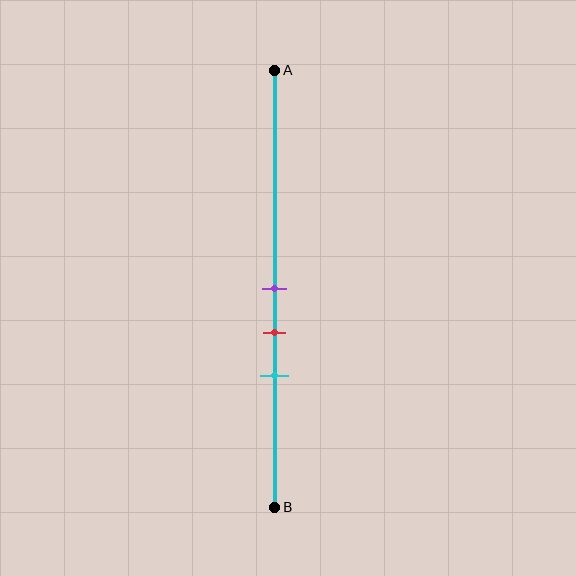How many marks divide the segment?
There are 3 marks dividing the segment.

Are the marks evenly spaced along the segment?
Yes, the marks are approximately evenly spaced.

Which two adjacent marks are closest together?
The purple and red marks are the closest adjacent pair.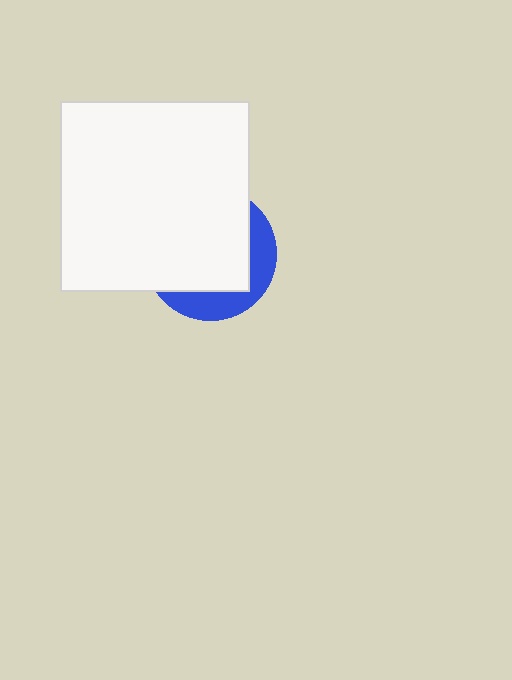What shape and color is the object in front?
The object in front is a white square.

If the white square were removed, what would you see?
You would see the complete blue circle.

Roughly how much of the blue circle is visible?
A small part of it is visible (roughly 30%).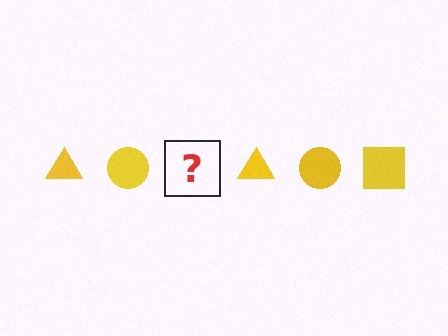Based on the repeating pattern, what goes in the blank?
The blank should be a yellow square.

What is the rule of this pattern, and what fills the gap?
The rule is that the pattern cycles through triangle, circle, square shapes in yellow. The gap should be filled with a yellow square.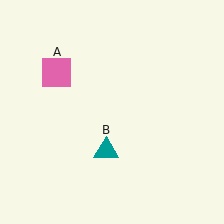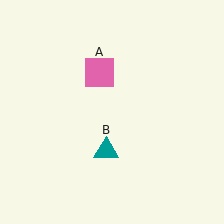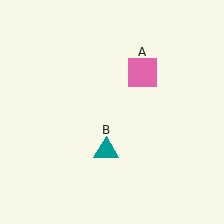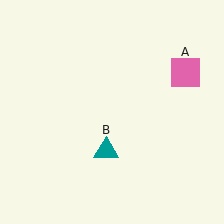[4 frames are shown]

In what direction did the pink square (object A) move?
The pink square (object A) moved right.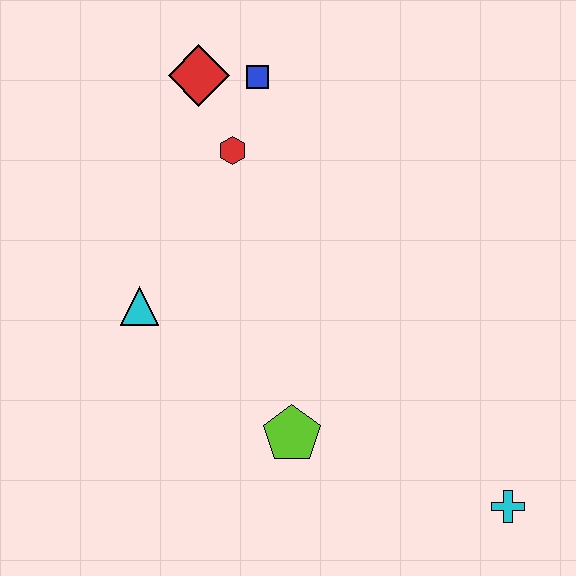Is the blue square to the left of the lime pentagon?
Yes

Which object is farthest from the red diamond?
The cyan cross is farthest from the red diamond.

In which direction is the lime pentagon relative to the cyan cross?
The lime pentagon is to the left of the cyan cross.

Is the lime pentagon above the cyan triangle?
No